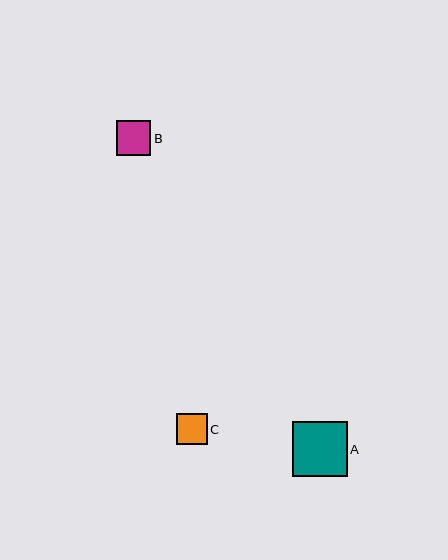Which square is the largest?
Square A is the largest with a size of approximately 54 pixels.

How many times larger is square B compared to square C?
Square B is approximately 1.1 times the size of square C.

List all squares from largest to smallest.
From largest to smallest: A, B, C.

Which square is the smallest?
Square C is the smallest with a size of approximately 31 pixels.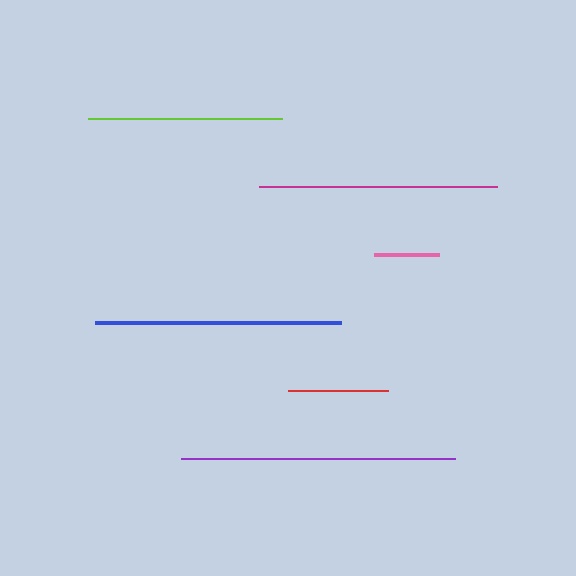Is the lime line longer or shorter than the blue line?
The blue line is longer than the lime line.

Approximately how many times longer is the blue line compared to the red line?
The blue line is approximately 2.5 times the length of the red line.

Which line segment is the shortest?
The pink line is the shortest at approximately 65 pixels.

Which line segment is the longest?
The purple line is the longest at approximately 274 pixels.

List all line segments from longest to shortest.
From longest to shortest: purple, blue, magenta, lime, red, pink.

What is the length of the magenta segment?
The magenta segment is approximately 238 pixels long.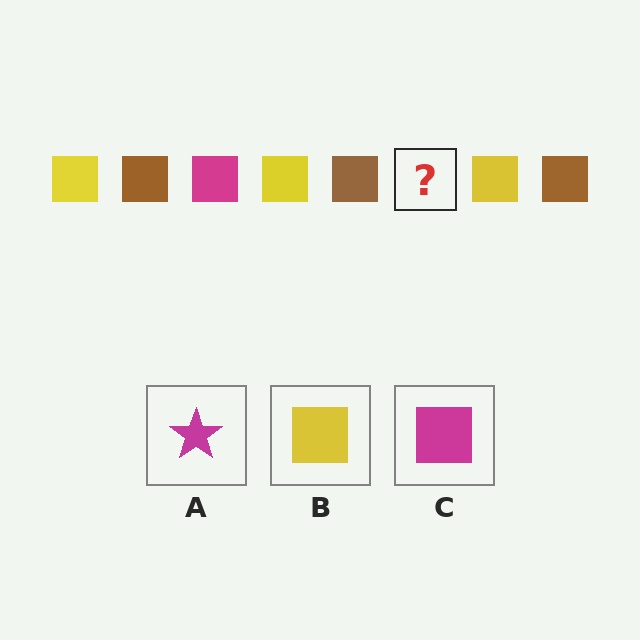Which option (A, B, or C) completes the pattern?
C.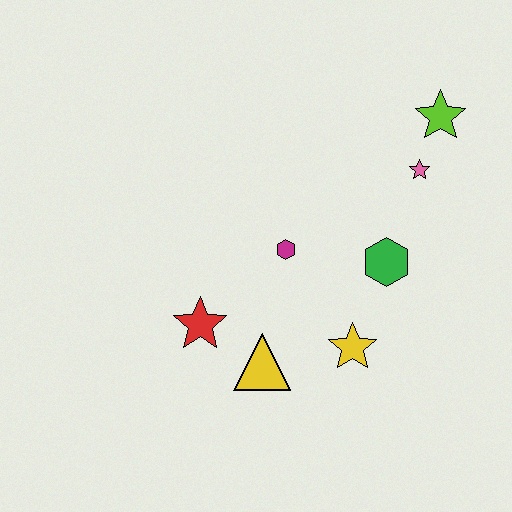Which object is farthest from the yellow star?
The lime star is farthest from the yellow star.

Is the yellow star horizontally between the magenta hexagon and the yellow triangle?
No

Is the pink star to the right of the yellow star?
Yes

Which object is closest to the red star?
The yellow triangle is closest to the red star.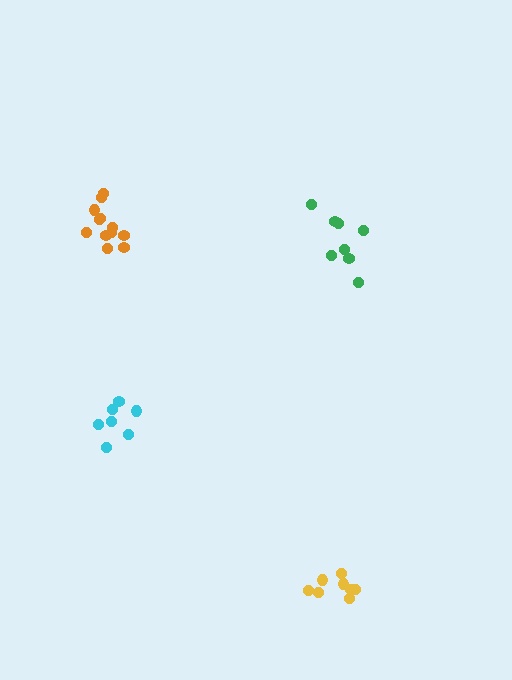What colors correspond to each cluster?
The clusters are colored: orange, cyan, green, yellow.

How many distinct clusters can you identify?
There are 4 distinct clusters.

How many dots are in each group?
Group 1: 12 dots, Group 2: 7 dots, Group 3: 8 dots, Group 4: 8 dots (35 total).